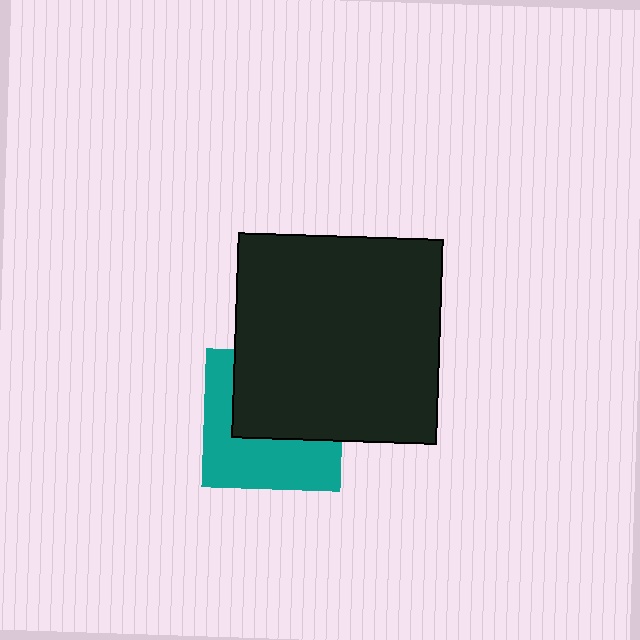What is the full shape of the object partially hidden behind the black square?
The partially hidden object is a teal square.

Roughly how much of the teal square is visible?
About half of it is visible (roughly 49%).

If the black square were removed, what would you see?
You would see the complete teal square.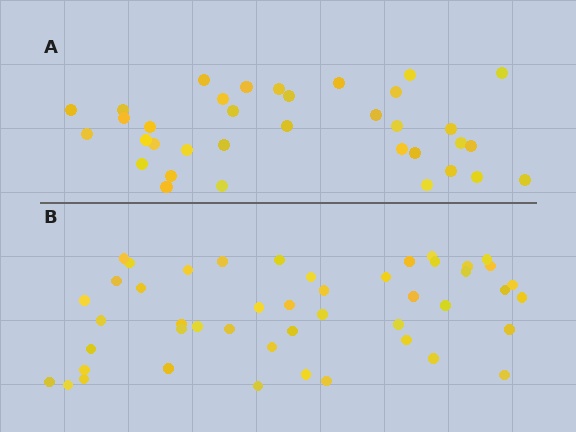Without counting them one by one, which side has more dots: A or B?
Region B (the bottom region) has more dots.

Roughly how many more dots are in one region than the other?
Region B has roughly 12 or so more dots than region A.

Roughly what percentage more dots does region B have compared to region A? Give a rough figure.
About 35% more.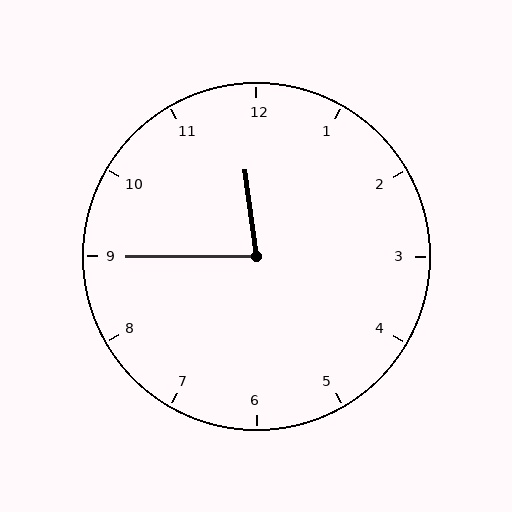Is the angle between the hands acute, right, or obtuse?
It is acute.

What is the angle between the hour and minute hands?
Approximately 82 degrees.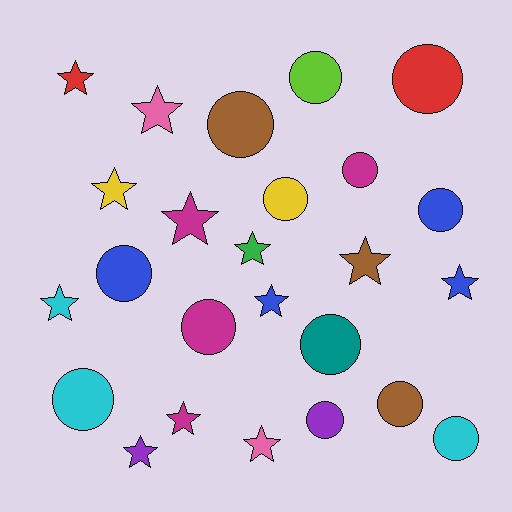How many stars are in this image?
There are 12 stars.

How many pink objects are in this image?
There are 2 pink objects.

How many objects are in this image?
There are 25 objects.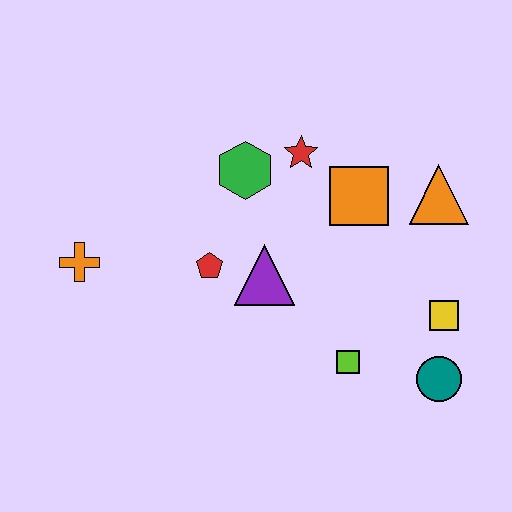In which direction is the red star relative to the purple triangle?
The red star is above the purple triangle.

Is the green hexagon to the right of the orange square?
No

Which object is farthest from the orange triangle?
The orange cross is farthest from the orange triangle.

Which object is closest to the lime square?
The teal circle is closest to the lime square.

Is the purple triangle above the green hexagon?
No